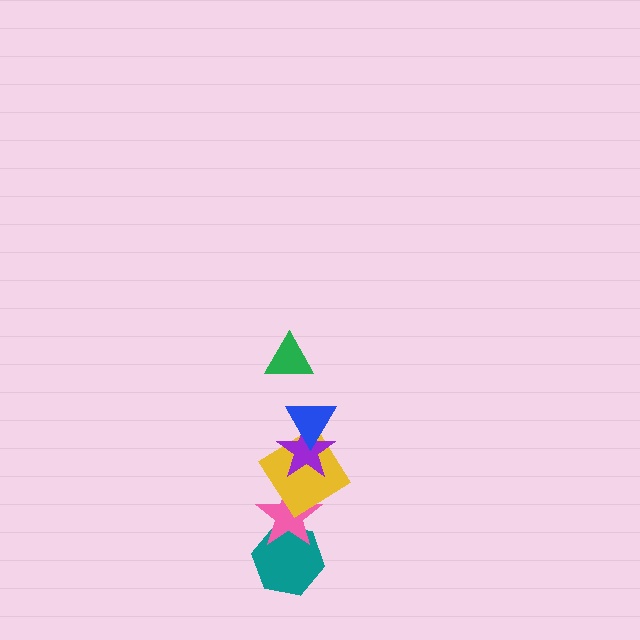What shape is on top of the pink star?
The yellow diamond is on top of the pink star.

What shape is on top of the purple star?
The blue triangle is on top of the purple star.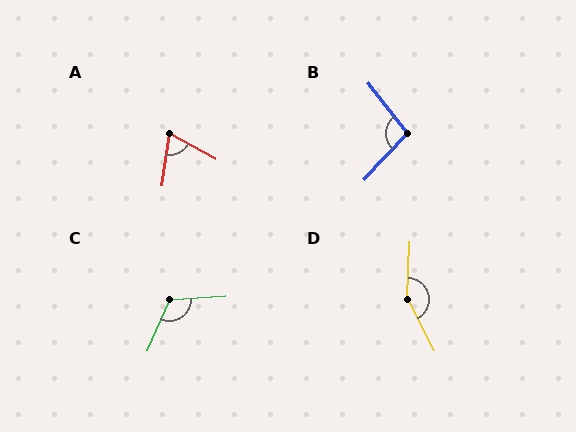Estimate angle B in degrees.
Approximately 99 degrees.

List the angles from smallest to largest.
A (70°), B (99°), C (117°), D (150°).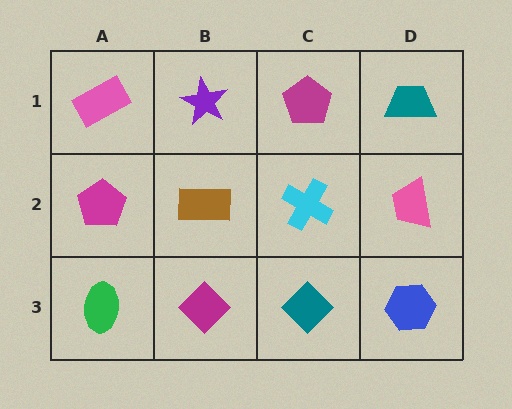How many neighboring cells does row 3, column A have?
2.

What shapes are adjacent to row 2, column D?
A teal trapezoid (row 1, column D), a blue hexagon (row 3, column D), a cyan cross (row 2, column C).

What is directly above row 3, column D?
A pink trapezoid.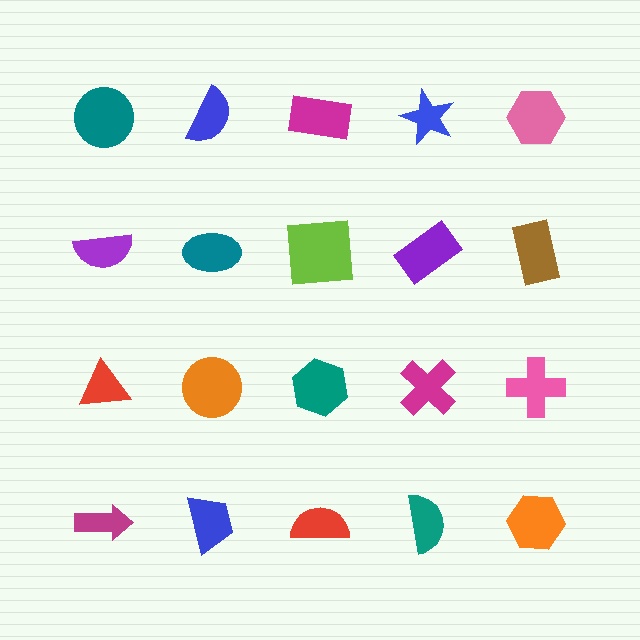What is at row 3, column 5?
A pink cross.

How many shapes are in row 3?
5 shapes.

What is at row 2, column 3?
A lime square.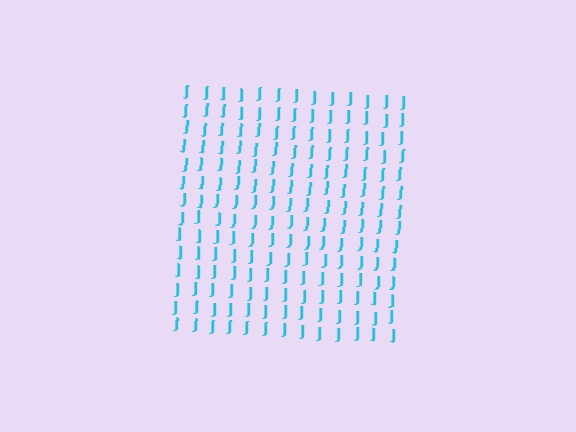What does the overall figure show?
The overall figure shows a square.